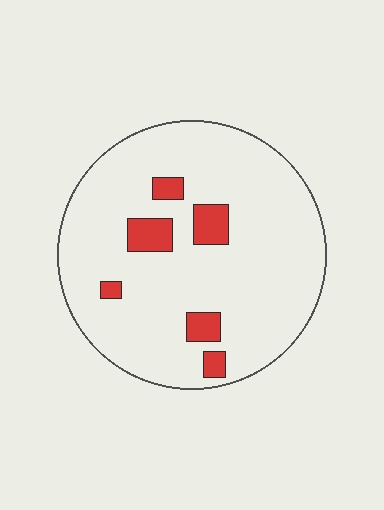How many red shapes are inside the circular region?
6.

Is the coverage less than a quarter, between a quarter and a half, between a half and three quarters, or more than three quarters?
Less than a quarter.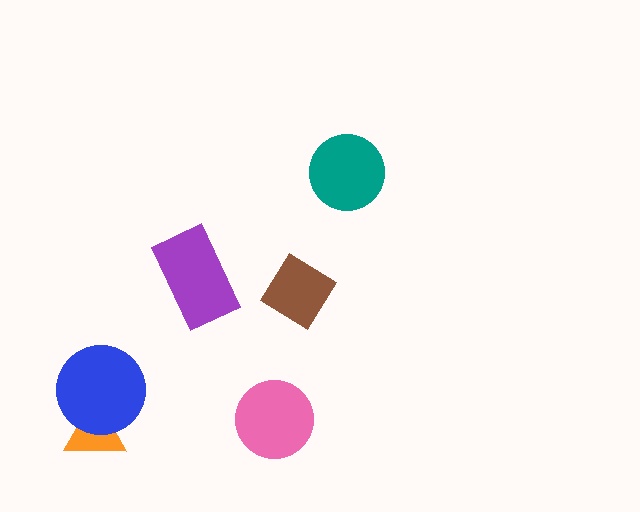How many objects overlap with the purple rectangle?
0 objects overlap with the purple rectangle.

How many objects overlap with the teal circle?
0 objects overlap with the teal circle.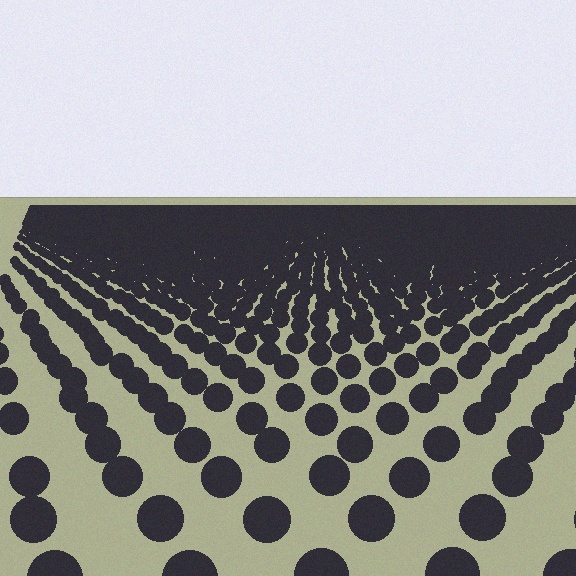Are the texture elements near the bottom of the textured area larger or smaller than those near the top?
Larger. Near the bottom, elements are closer to the viewer and appear at a bigger on-screen size.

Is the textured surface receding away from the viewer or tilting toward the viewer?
The surface is receding away from the viewer. Texture elements get smaller and denser toward the top.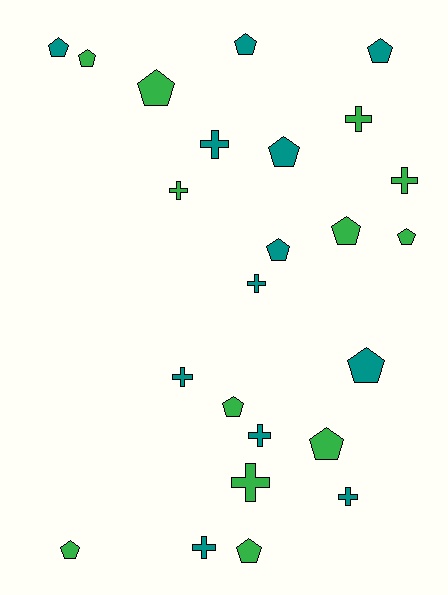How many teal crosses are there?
There are 6 teal crosses.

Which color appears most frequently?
Teal, with 12 objects.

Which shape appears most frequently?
Pentagon, with 14 objects.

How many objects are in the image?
There are 24 objects.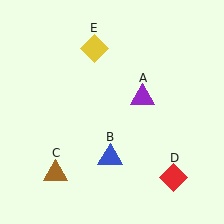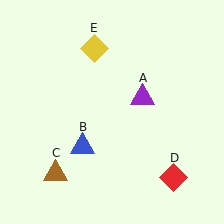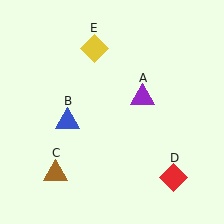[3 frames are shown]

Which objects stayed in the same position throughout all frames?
Purple triangle (object A) and brown triangle (object C) and red diamond (object D) and yellow diamond (object E) remained stationary.